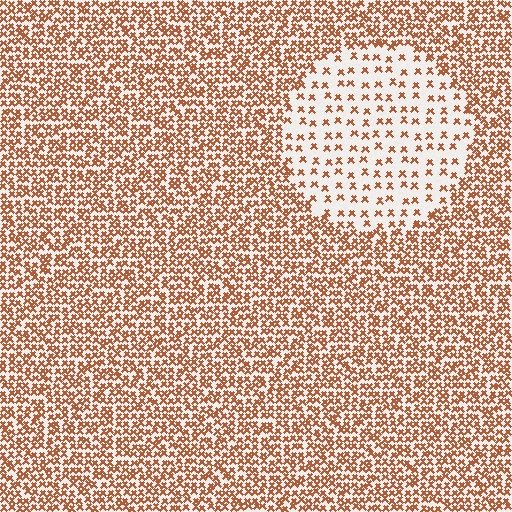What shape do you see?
I see a circle.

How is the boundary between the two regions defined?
The boundary is defined by a change in element density (approximately 2.8x ratio). All elements are the same color, size, and shape.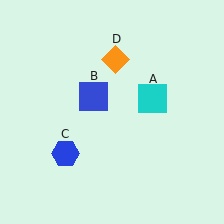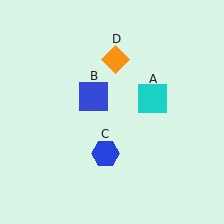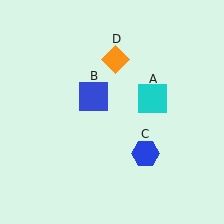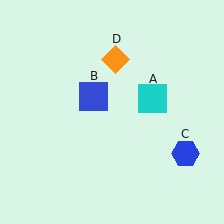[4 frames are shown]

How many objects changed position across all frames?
1 object changed position: blue hexagon (object C).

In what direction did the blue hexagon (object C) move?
The blue hexagon (object C) moved right.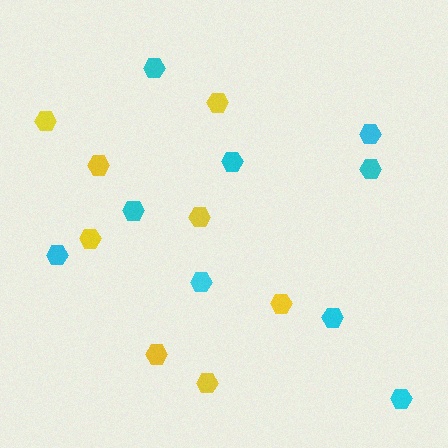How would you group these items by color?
There are 2 groups: one group of yellow hexagons (8) and one group of cyan hexagons (9).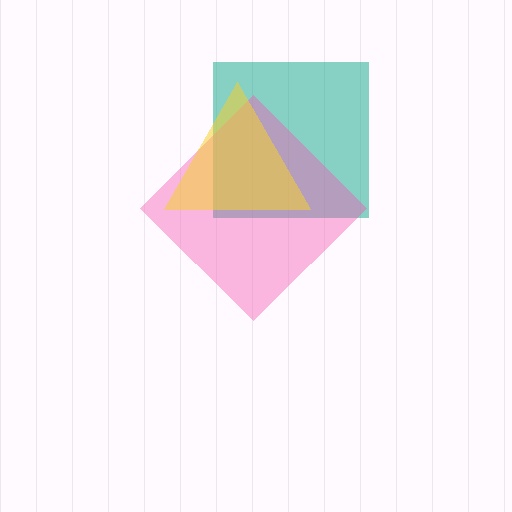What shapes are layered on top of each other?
The layered shapes are: a teal square, a pink diamond, a yellow triangle.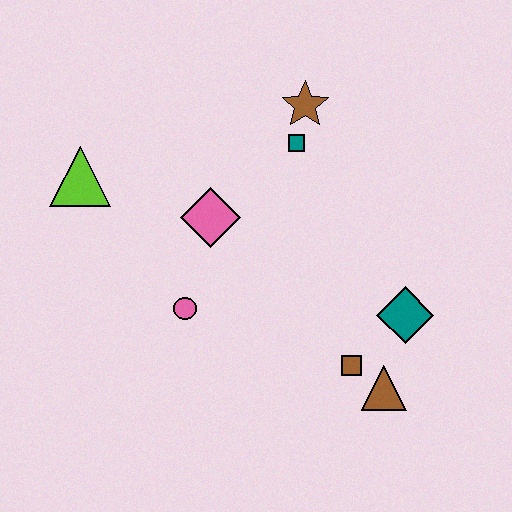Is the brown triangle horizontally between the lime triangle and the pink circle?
No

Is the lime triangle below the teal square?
Yes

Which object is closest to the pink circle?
The pink diamond is closest to the pink circle.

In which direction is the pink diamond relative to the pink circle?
The pink diamond is above the pink circle.